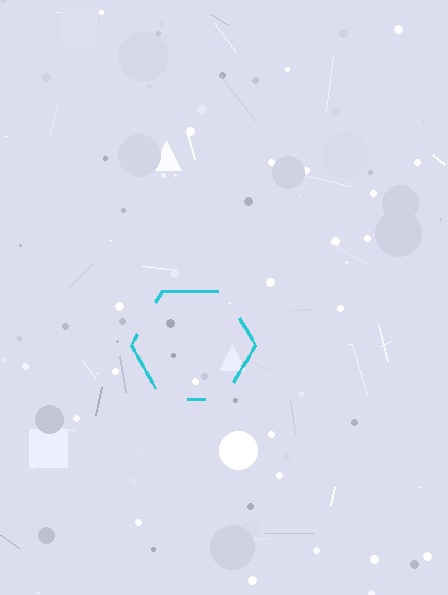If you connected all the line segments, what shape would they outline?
They would outline a hexagon.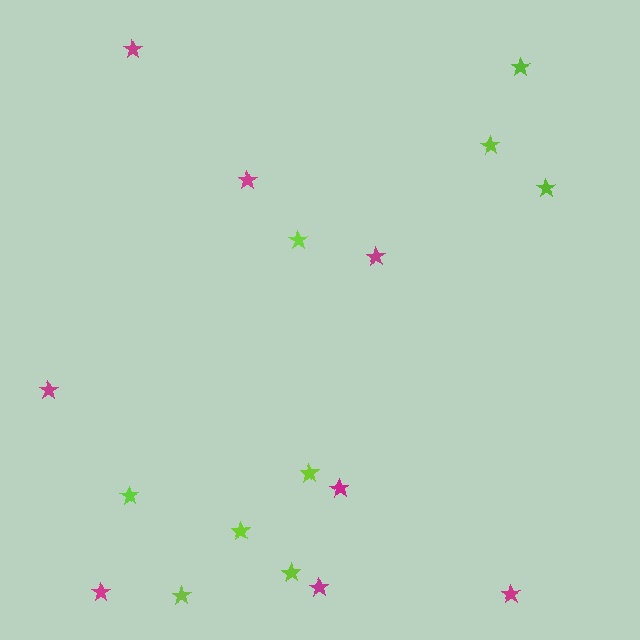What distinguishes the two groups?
There are 2 groups: one group of magenta stars (8) and one group of lime stars (9).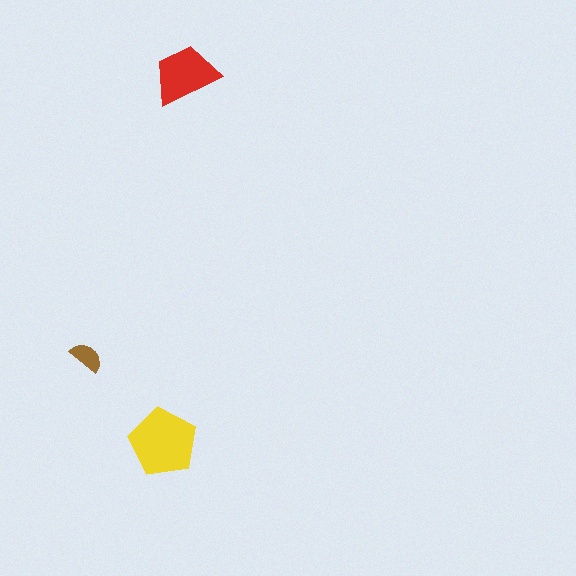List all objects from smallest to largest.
The brown semicircle, the red trapezoid, the yellow pentagon.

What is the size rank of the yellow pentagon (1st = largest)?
1st.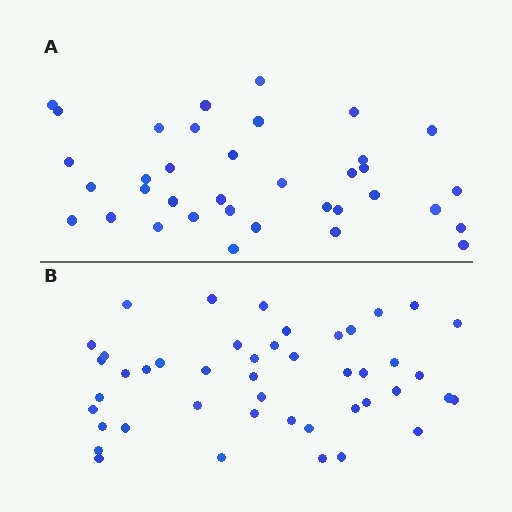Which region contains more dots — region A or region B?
Region B (the bottom region) has more dots.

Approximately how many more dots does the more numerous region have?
Region B has roughly 8 or so more dots than region A.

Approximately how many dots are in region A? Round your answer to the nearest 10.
About 40 dots. (The exact count is 36, which rounds to 40.)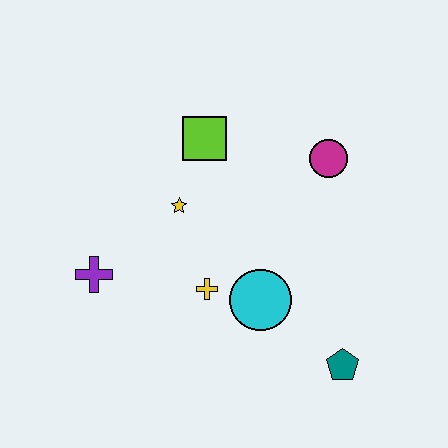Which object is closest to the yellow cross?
The cyan circle is closest to the yellow cross.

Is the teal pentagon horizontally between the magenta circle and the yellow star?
No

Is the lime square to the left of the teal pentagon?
Yes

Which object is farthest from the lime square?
The teal pentagon is farthest from the lime square.